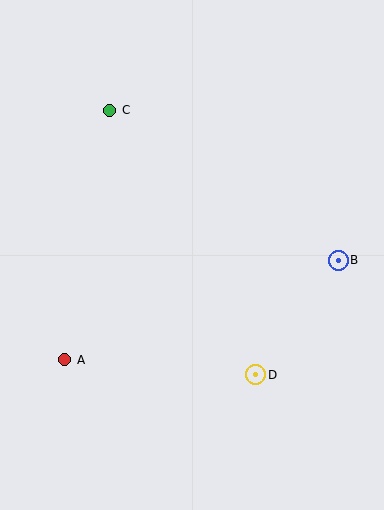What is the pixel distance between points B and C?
The distance between B and C is 273 pixels.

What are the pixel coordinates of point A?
Point A is at (65, 360).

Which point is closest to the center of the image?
Point D at (256, 375) is closest to the center.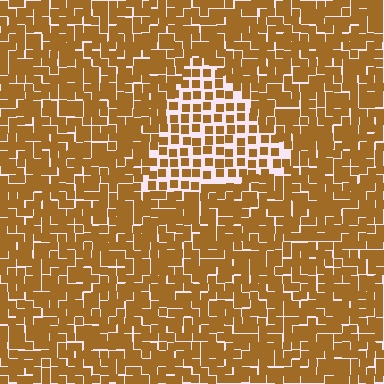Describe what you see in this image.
The image contains small brown elements arranged at two different densities. A triangle-shaped region is visible where the elements are less densely packed than the surrounding area.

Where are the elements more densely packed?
The elements are more densely packed outside the triangle boundary.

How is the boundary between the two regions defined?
The boundary is defined by a change in element density (approximately 1.8x ratio). All elements are the same color, size, and shape.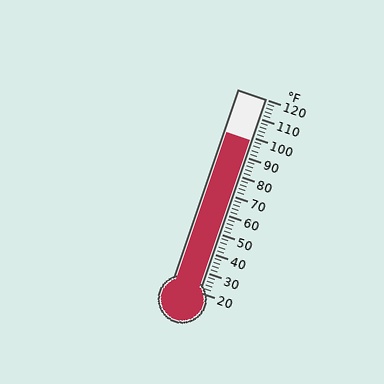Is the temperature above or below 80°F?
The temperature is above 80°F.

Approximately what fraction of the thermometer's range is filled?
The thermometer is filled to approximately 80% of its range.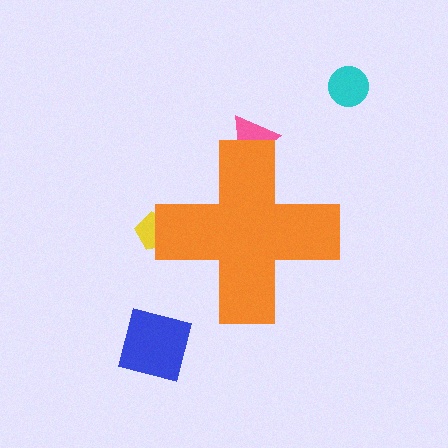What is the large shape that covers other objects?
An orange cross.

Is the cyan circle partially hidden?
No, the cyan circle is fully visible.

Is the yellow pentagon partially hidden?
Yes, the yellow pentagon is partially hidden behind the orange cross.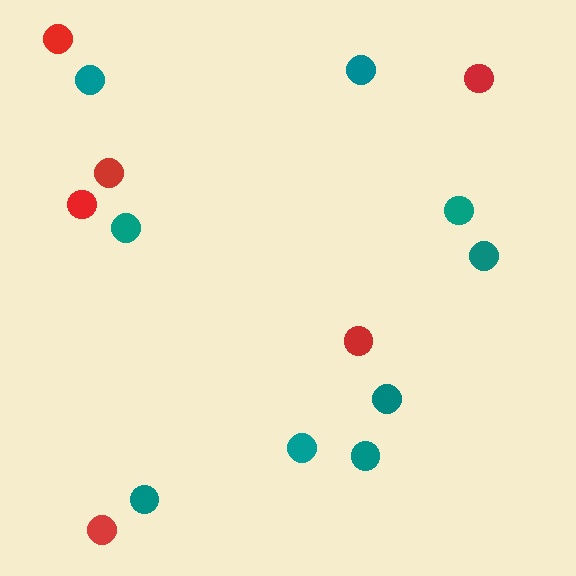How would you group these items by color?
There are 2 groups: one group of teal circles (9) and one group of red circles (6).